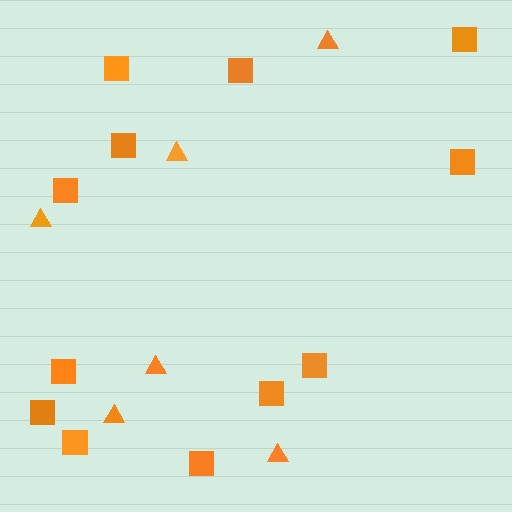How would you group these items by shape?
There are 2 groups: one group of squares (12) and one group of triangles (6).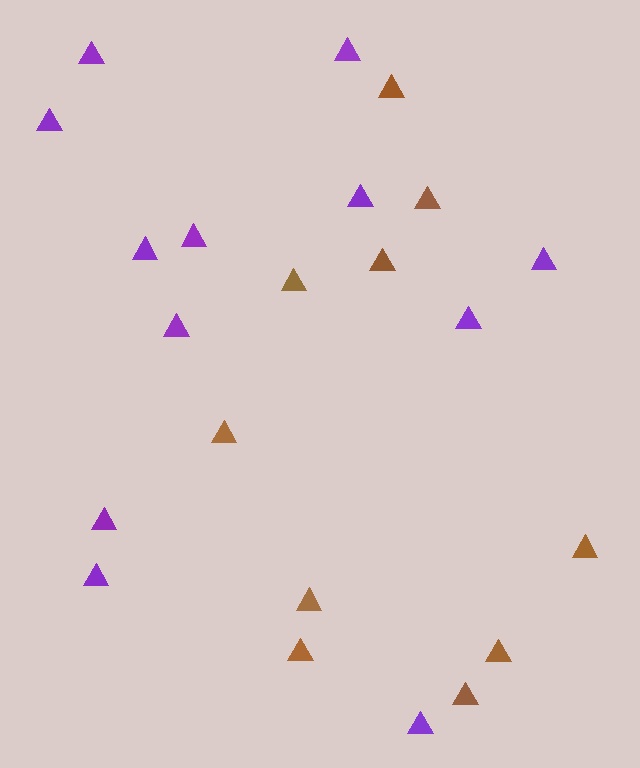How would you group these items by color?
There are 2 groups: one group of brown triangles (10) and one group of purple triangles (12).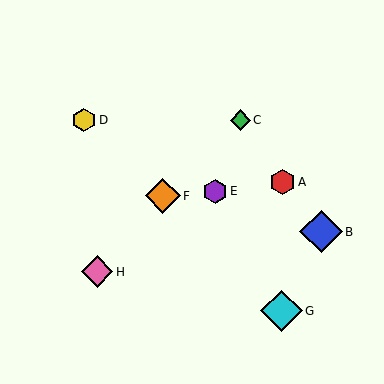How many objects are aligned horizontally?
2 objects (C, D) are aligned horizontally.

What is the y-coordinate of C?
Object C is at y≈120.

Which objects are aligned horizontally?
Objects C, D are aligned horizontally.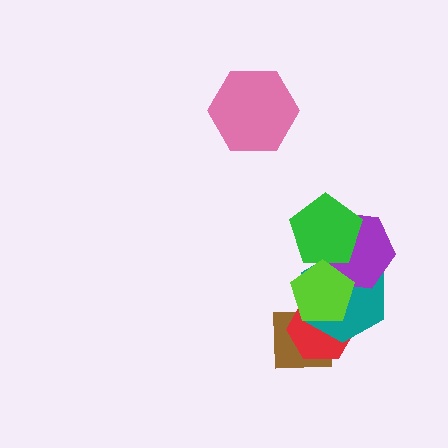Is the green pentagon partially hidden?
Yes, it is partially covered by another shape.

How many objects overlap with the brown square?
3 objects overlap with the brown square.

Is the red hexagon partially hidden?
Yes, it is partially covered by another shape.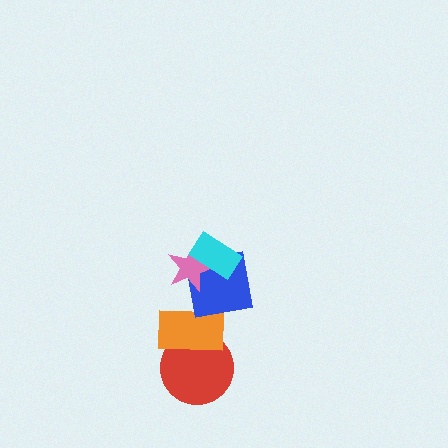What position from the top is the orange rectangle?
The orange rectangle is 4th from the top.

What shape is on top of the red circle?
The orange rectangle is on top of the red circle.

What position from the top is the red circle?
The red circle is 5th from the top.